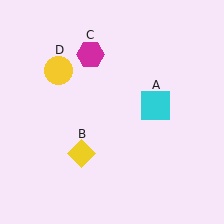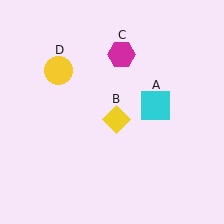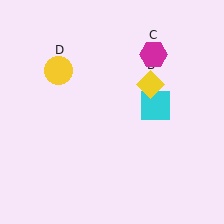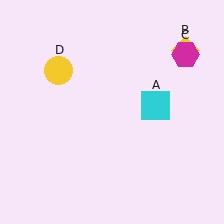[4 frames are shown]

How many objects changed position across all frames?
2 objects changed position: yellow diamond (object B), magenta hexagon (object C).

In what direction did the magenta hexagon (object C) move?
The magenta hexagon (object C) moved right.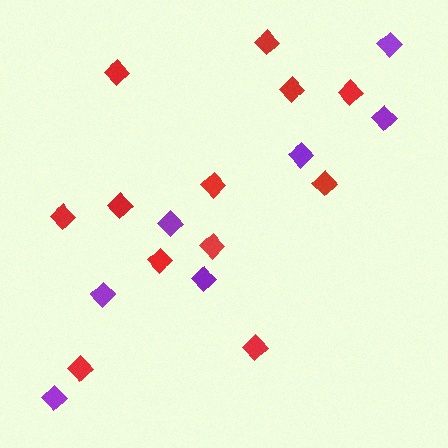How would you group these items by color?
There are 2 groups: one group of red diamonds (12) and one group of purple diamonds (7).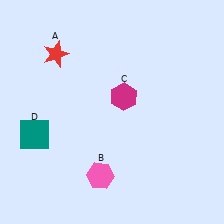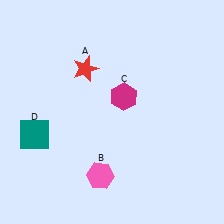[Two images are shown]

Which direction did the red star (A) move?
The red star (A) moved right.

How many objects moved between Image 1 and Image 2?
1 object moved between the two images.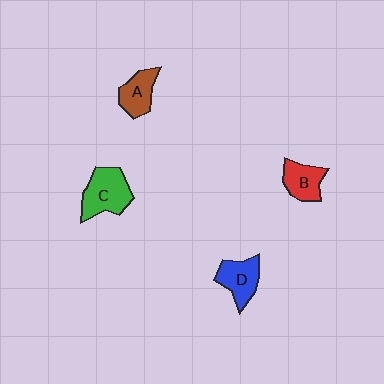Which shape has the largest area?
Shape C (green).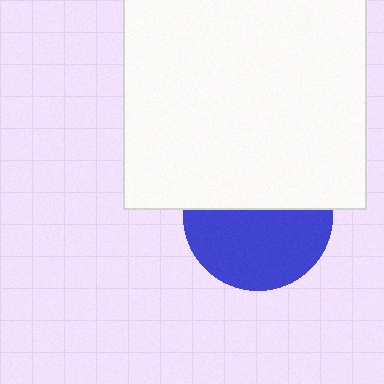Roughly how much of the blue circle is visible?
About half of it is visible (roughly 56%).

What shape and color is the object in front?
The object in front is a white rectangle.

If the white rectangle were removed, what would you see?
You would see the complete blue circle.